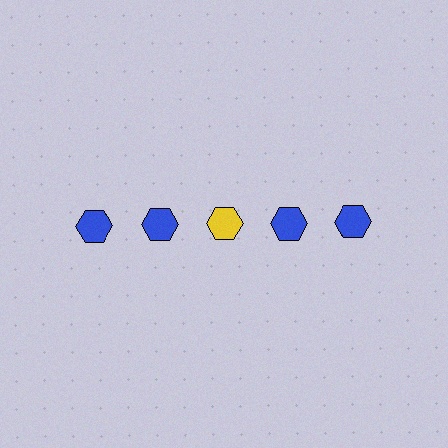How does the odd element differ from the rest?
It has a different color: yellow instead of blue.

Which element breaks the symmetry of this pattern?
The yellow hexagon in the top row, center column breaks the symmetry. All other shapes are blue hexagons.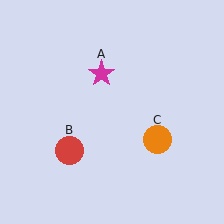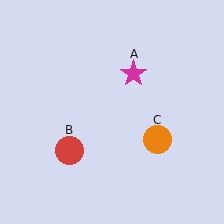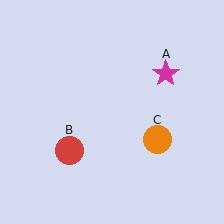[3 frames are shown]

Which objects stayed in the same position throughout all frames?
Red circle (object B) and orange circle (object C) remained stationary.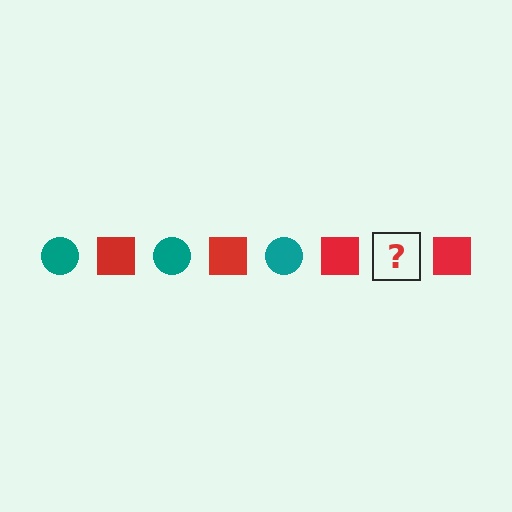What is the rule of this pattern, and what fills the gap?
The rule is that the pattern alternates between teal circle and red square. The gap should be filled with a teal circle.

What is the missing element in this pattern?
The missing element is a teal circle.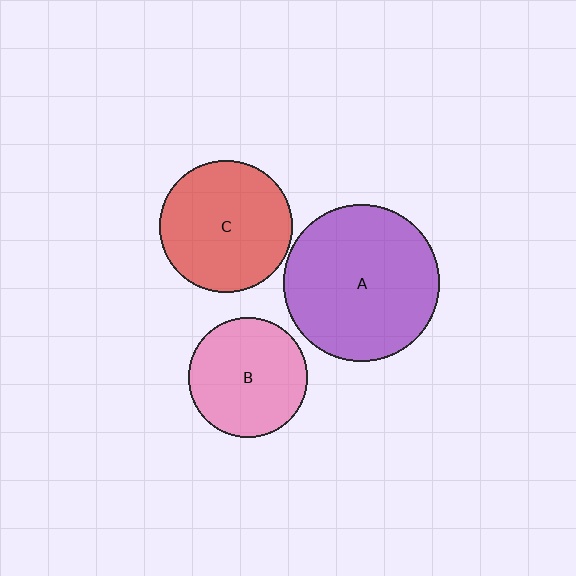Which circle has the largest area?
Circle A (purple).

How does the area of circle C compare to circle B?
Approximately 1.2 times.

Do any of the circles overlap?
No, none of the circles overlap.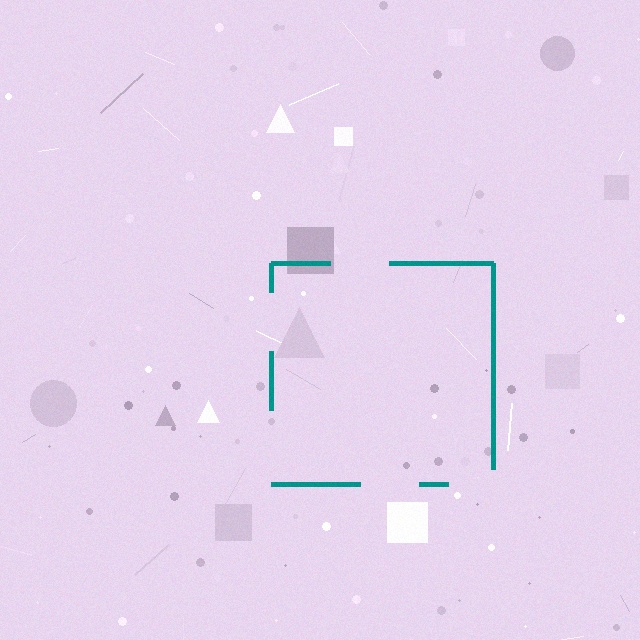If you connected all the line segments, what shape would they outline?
They would outline a square.